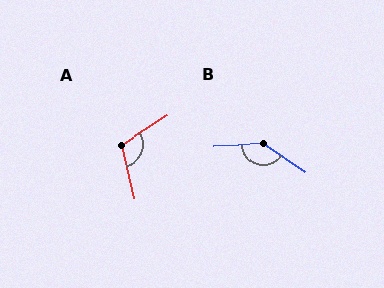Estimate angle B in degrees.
Approximately 143 degrees.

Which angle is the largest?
B, at approximately 143 degrees.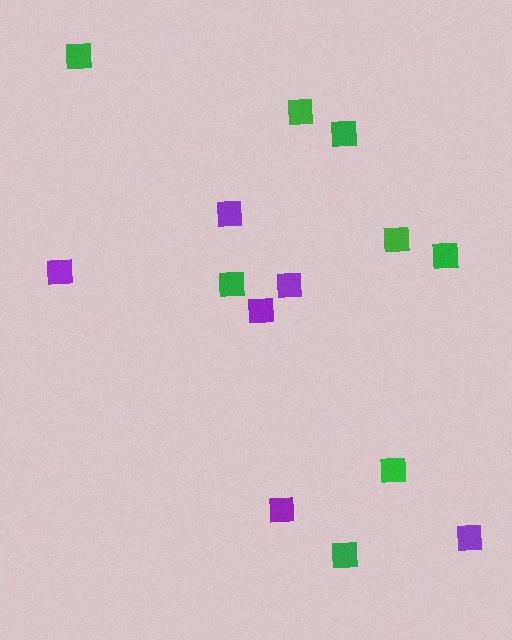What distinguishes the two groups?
There are 2 groups: one group of purple squares (6) and one group of green squares (8).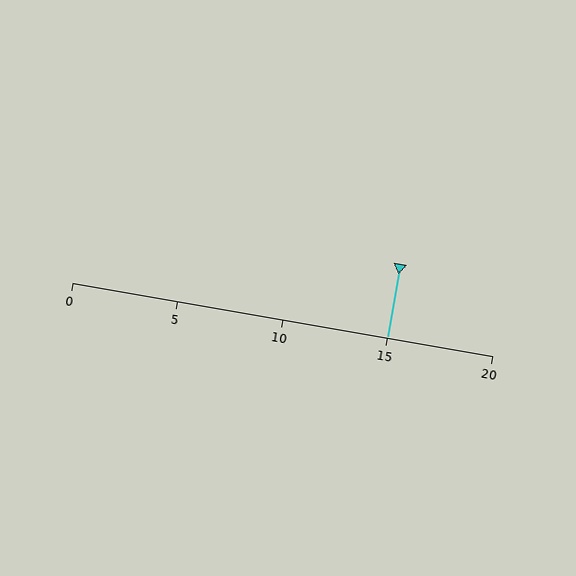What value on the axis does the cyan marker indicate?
The marker indicates approximately 15.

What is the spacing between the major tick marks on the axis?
The major ticks are spaced 5 apart.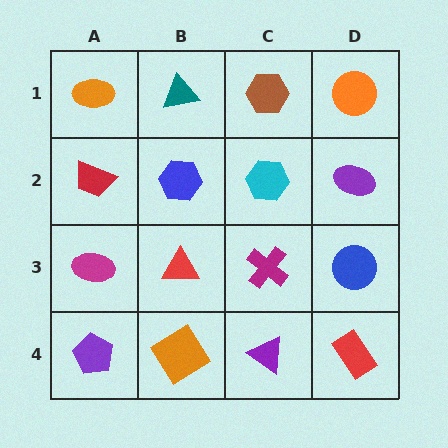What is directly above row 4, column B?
A red triangle.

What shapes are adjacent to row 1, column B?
A blue hexagon (row 2, column B), an orange ellipse (row 1, column A), a brown hexagon (row 1, column C).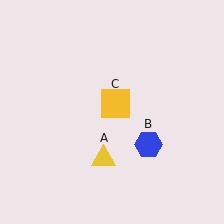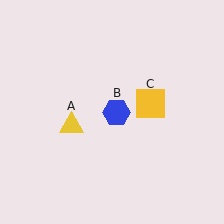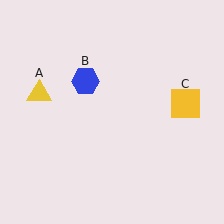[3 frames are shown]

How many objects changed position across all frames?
3 objects changed position: yellow triangle (object A), blue hexagon (object B), yellow square (object C).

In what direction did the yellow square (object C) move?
The yellow square (object C) moved right.